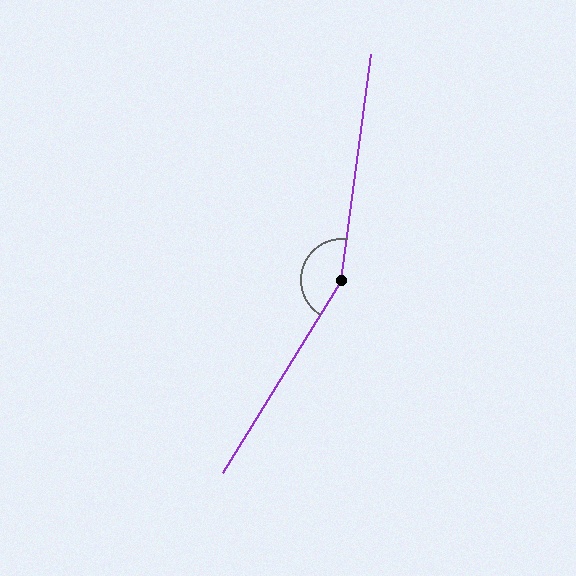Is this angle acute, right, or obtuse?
It is obtuse.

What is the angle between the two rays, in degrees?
Approximately 156 degrees.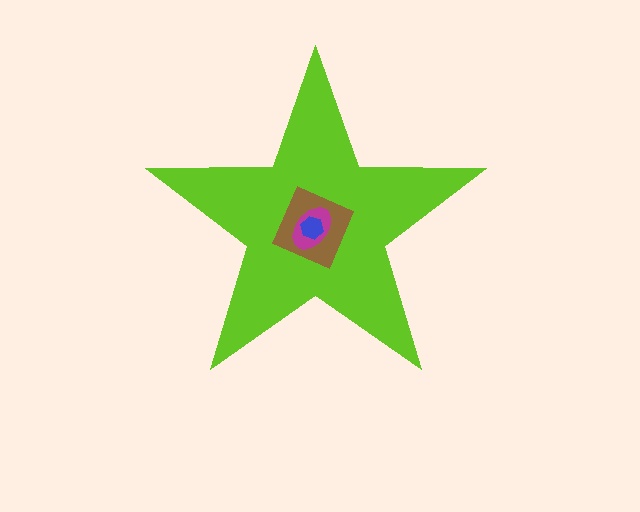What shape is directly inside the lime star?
The brown diamond.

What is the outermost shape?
The lime star.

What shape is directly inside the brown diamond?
The magenta ellipse.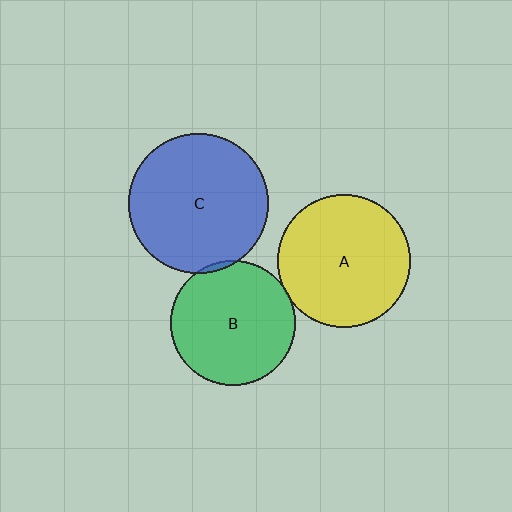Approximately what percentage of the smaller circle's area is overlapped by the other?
Approximately 5%.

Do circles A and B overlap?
Yes.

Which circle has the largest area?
Circle C (blue).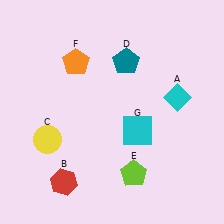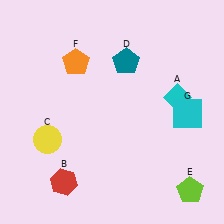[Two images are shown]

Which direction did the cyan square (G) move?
The cyan square (G) moved right.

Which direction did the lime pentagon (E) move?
The lime pentagon (E) moved right.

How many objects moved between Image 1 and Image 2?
2 objects moved between the two images.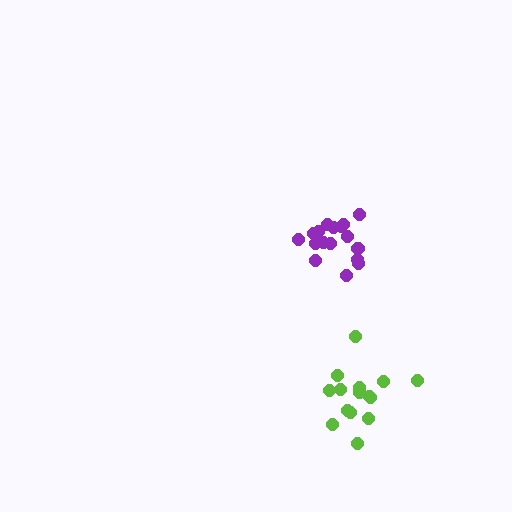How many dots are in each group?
Group 1: 15 dots, Group 2: 17 dots (32 total).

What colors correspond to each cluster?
The clusters are colored: lime, purple.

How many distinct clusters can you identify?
There are 2 distinct clusters.